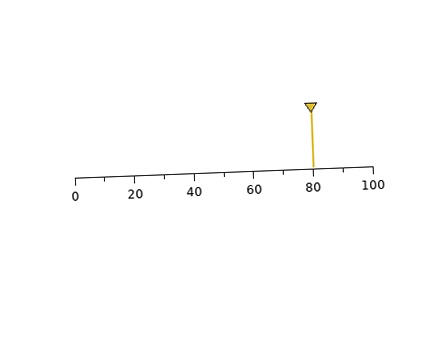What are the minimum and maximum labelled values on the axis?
The axis runs from 0 to 100.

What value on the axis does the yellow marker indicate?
The marker indicates approximately 80.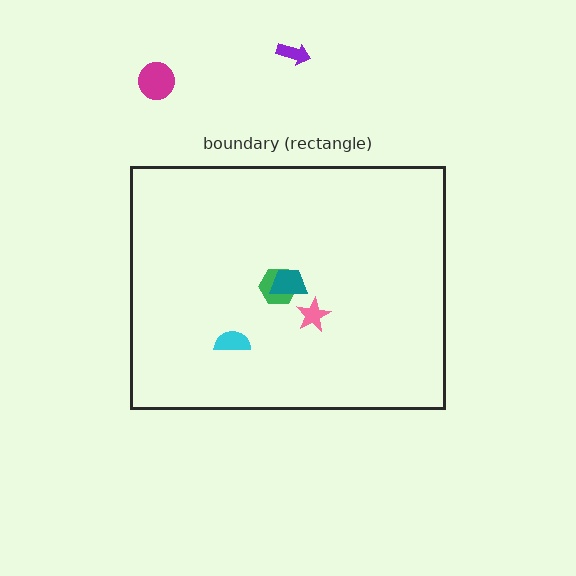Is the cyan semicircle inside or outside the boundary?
Inside.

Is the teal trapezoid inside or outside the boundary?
Inside.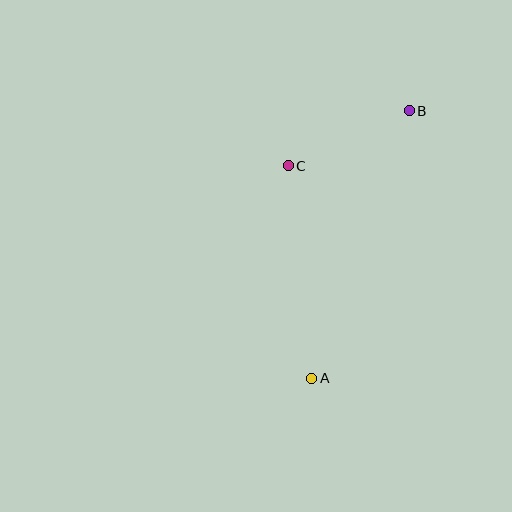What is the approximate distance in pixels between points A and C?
The distance between A and C is approximately 213 pixels.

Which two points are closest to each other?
Points B and C are closest to each other.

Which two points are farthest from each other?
Points A and B are farthest from each other.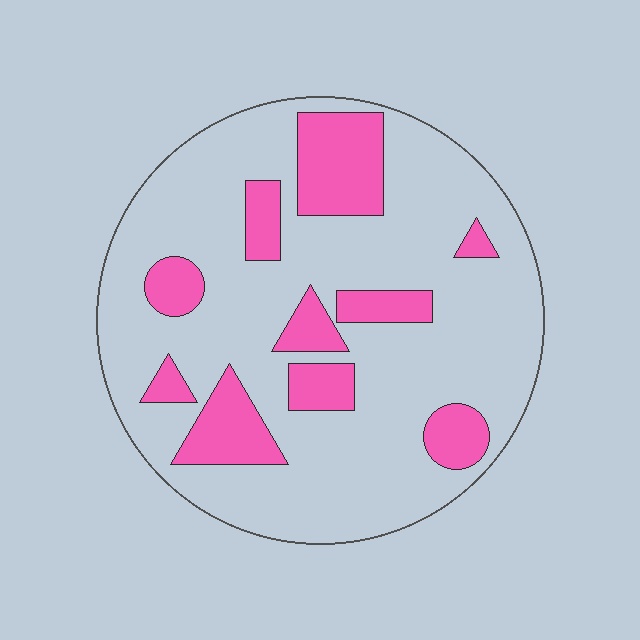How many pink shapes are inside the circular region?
10.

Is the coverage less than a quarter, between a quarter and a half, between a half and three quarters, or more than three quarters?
Less than a quarter.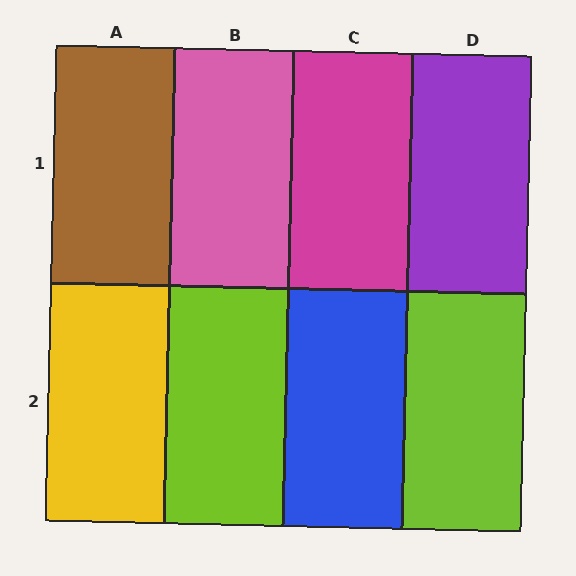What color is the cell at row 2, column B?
Lime.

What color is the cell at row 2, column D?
Lime.